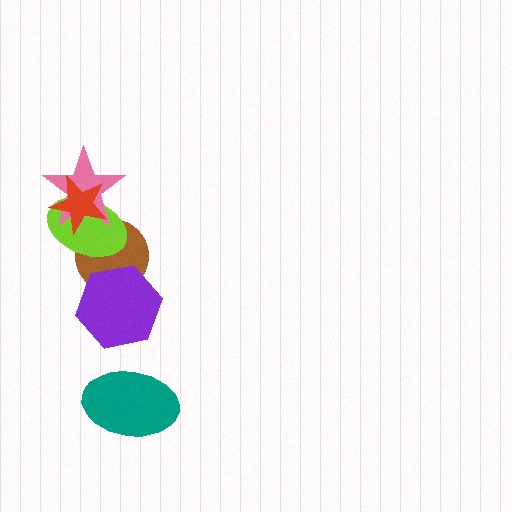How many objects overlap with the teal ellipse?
0 objects overlap with the teal ellipse.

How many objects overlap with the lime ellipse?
3 objects overlap with the lime ellipse.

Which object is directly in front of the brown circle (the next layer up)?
The lime ellipse is directly in front of the brown circle.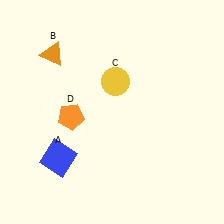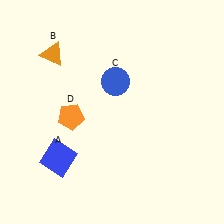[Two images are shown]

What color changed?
The circle (C) changed from yellow in Image 1 to blue in Image 2.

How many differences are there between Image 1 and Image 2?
There is 1 difference between the two images.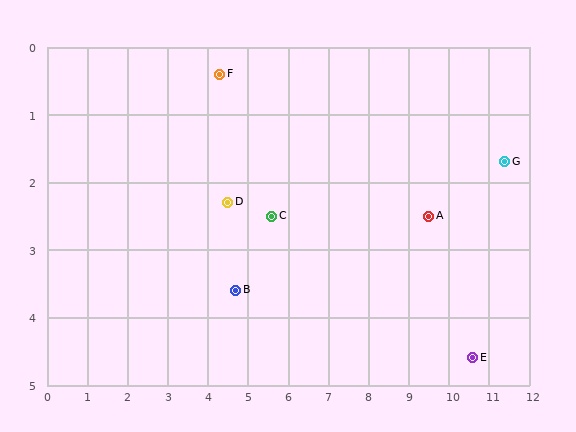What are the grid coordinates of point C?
Point C is at approximately (5.6, 2.5).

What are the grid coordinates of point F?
Point F is at approximately (4.3, 0.4).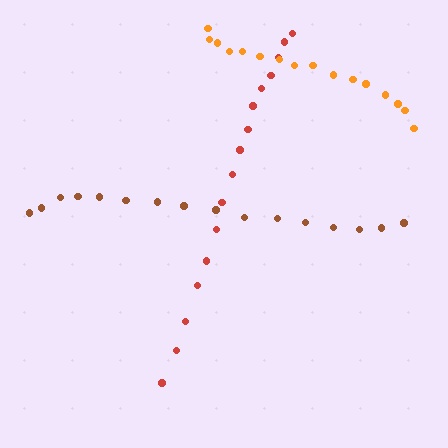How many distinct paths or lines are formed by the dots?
There are 3 distinct paths.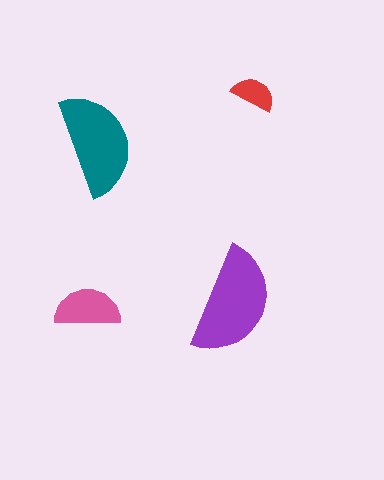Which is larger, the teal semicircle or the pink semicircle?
The teal one.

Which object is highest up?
The red semicircle is topmost.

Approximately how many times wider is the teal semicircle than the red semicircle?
About 2.5 times wider.